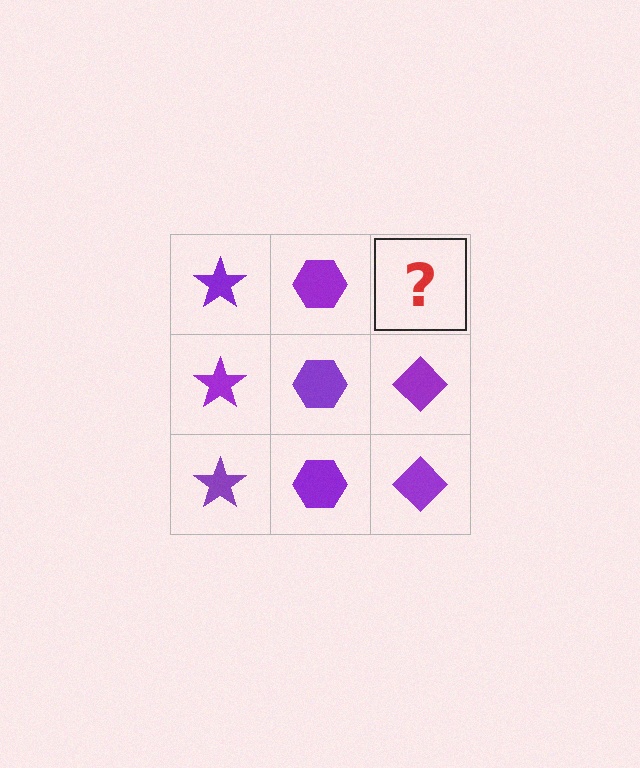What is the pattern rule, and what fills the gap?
The rule is that each column has a consistent shape. The gap should be filled with a purple diamond.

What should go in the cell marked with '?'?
The missing cell should contain a purple diamond.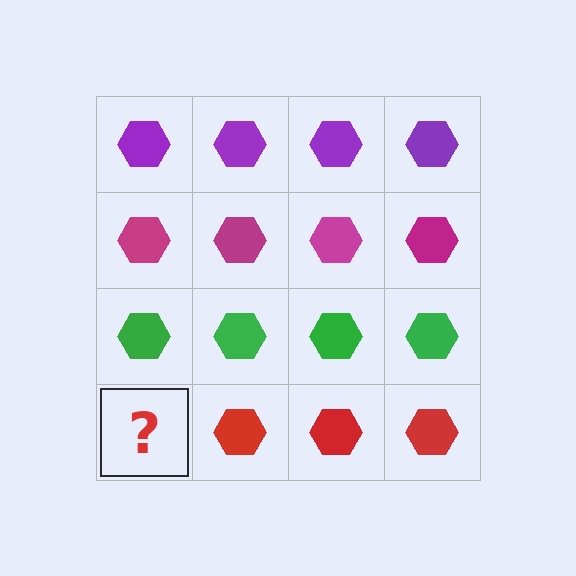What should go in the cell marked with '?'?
The missing cell should contain a red hexagon.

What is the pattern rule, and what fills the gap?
The rule is that each row has a consistent color. The gap should be filled with a red hexagon.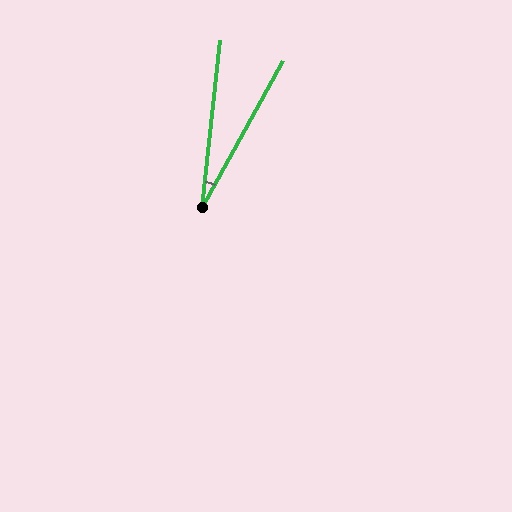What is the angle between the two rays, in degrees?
Approximately 23 degrees.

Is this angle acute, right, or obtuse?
It is acute.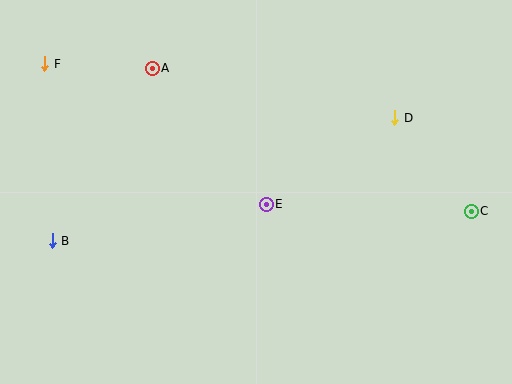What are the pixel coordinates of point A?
Point A is at (152, 68).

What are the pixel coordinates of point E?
Point E is at (266, 204).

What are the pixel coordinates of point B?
Point B is at (52, 241).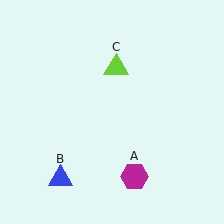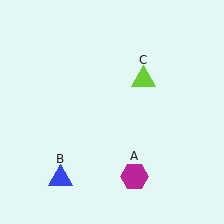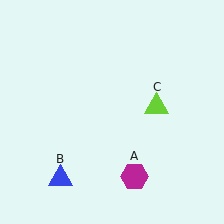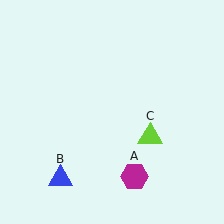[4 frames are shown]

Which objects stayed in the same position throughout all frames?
Magenta hexagon (object A) and blue triangle (object B) remained stationary.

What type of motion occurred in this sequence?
The lime triangle (object C) rotated clockwise around the center of the scene.